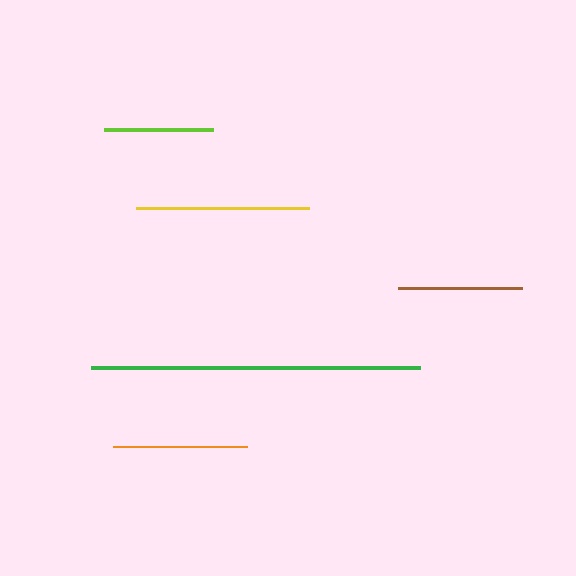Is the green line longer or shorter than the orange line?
The green line is longer than the orange line.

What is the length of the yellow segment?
The yellow segment is approximately 173 pixels long.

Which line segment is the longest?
The green line is the longest at approximately 329 pixels.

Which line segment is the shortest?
The lime line is the shortest at approximately 108 pixels.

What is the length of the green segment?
The green segment is approximately 329 pixels long.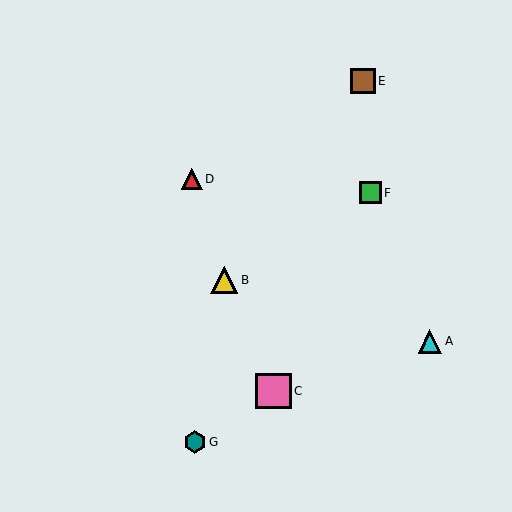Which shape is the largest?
The pink square (labeled C) is the largest.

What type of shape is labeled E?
Shape E is a brown square.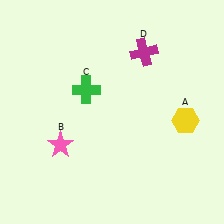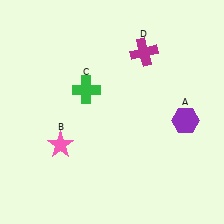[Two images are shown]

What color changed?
The hexagon (A) changed from yellow in Image 1 to purple in Image 2.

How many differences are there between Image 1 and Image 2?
There is 1 difference between the two images.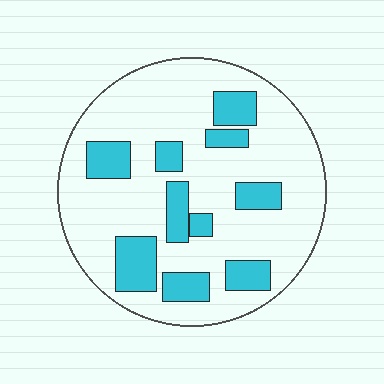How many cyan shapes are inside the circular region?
10.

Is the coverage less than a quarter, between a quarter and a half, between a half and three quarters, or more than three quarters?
Less than a quarter.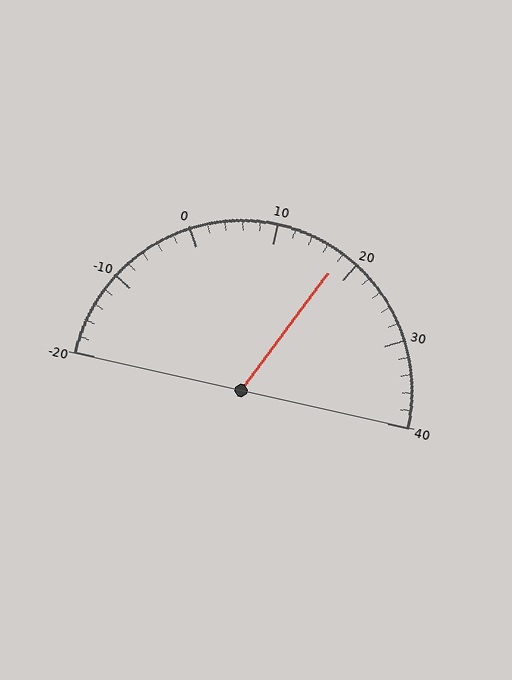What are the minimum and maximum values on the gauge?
The gauge ranges from -20 to 40.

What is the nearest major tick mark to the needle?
The nearest major tick mark is 20.